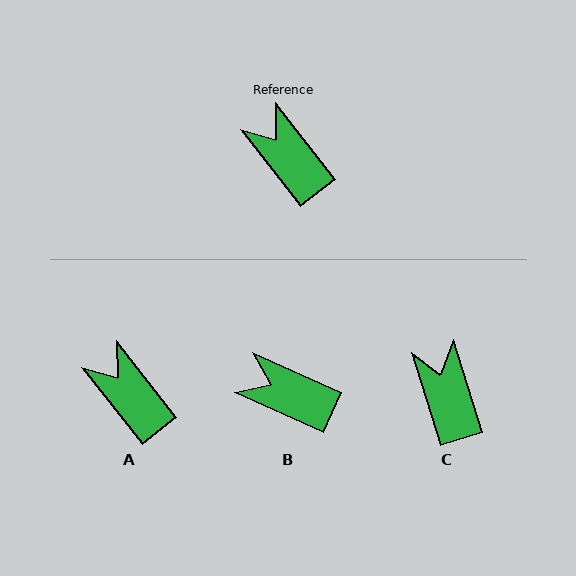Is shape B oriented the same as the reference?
No, it is off by about 28 degrees.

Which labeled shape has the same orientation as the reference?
A.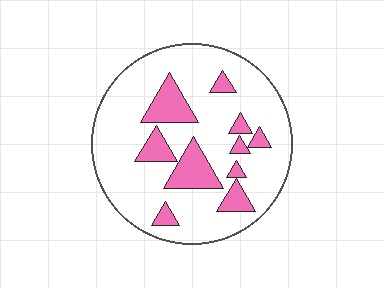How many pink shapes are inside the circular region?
10.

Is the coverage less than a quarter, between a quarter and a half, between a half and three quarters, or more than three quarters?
Less than a quarter.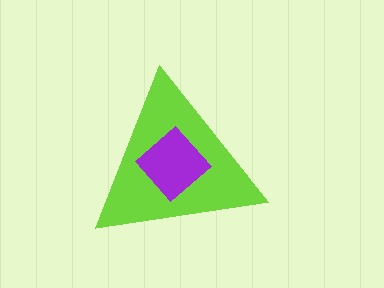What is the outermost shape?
The lime triangle.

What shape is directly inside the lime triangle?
The purple diamond.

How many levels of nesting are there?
2.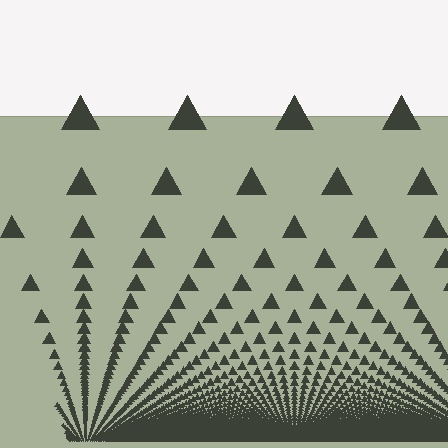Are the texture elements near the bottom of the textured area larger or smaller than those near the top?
Smaller. The gradient is inverted — elements near the bottom are smaller and denser.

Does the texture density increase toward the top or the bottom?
Density increases toward the bottom.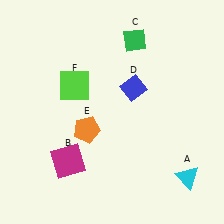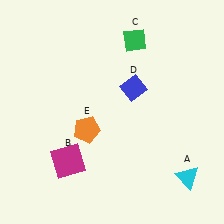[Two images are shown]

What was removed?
The lime square (F) was removed in Image 2.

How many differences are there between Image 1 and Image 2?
There is 1 difference between the two images.